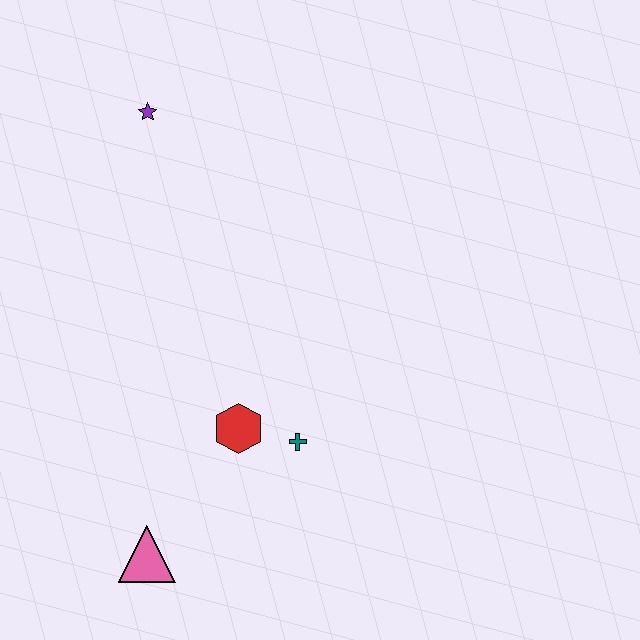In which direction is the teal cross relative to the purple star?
The teal cross is below the purple star.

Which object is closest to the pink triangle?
The red hexagon is closest to the pink triangle.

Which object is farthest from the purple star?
The pink triangle is farthest from the purple star.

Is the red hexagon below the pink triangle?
No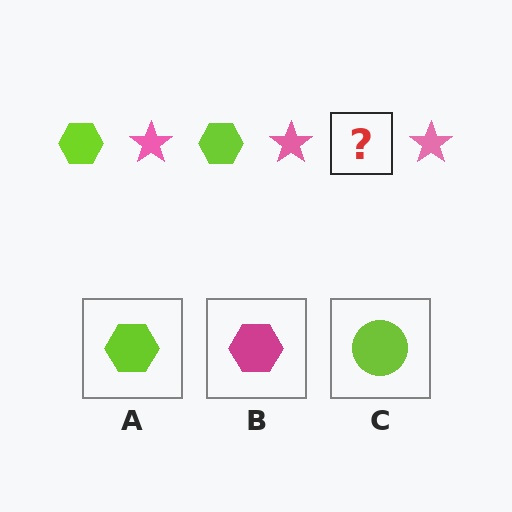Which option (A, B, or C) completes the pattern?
A.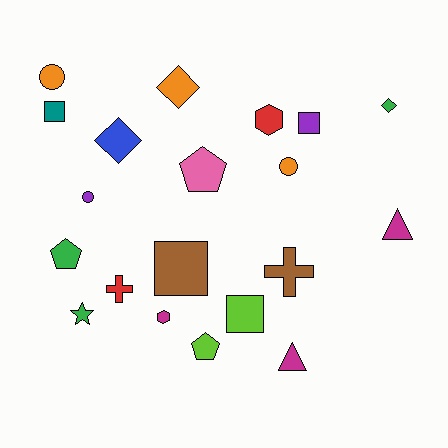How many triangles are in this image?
There are 2 triangles.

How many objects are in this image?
There are 20 objects.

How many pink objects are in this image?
There is 1 pink object.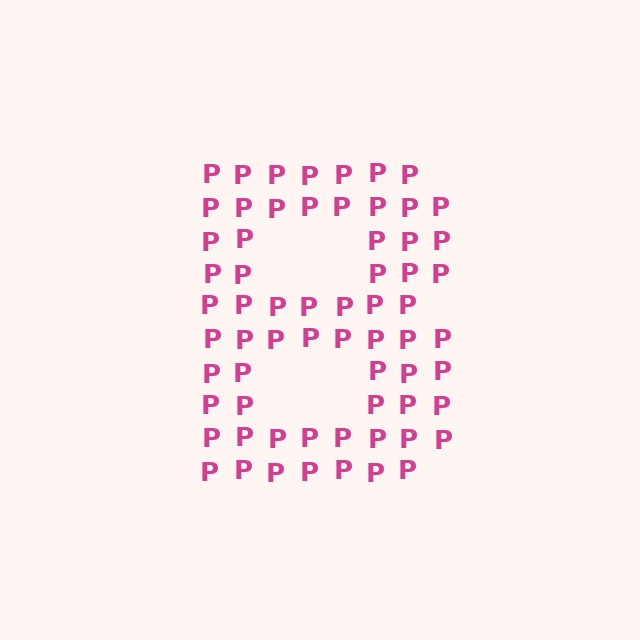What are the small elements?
The small elements are letter P's.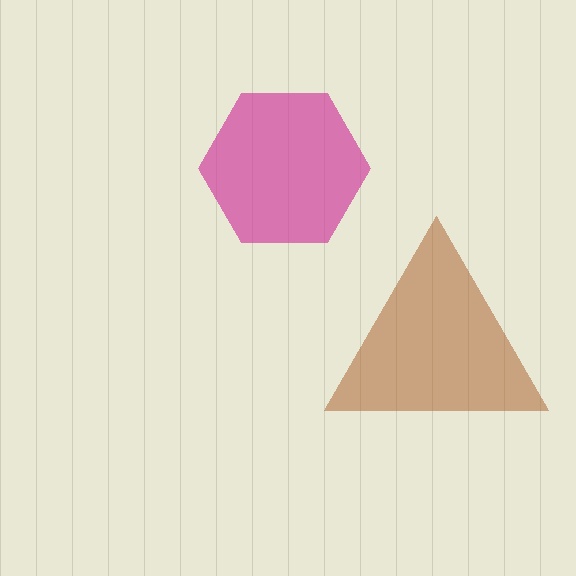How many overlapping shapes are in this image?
There are 2 overlapping shapes in the image.